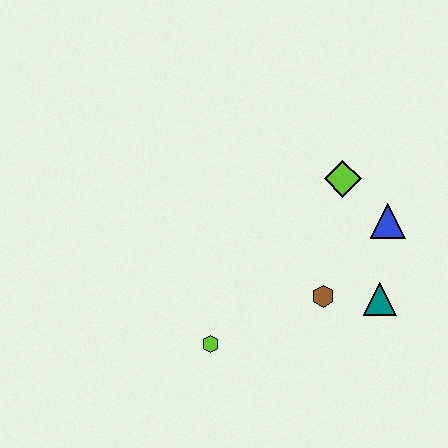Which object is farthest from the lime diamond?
The lime hexagon is farthest from the lime diamond.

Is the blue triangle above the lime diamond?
No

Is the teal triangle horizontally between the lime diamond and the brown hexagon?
No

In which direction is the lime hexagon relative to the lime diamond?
The lime hexagon is below the lime diamond.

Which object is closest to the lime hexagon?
The brown hexagon is closest to the lime hexagon.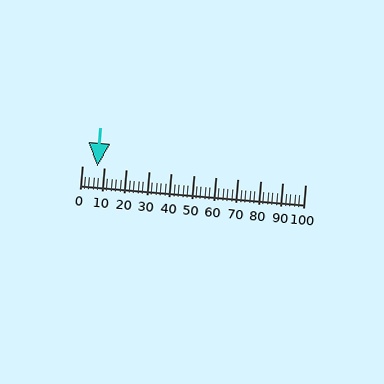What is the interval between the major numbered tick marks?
The major tick marks are spaced 10 units apart.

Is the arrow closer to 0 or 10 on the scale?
The arrow is closer to 10.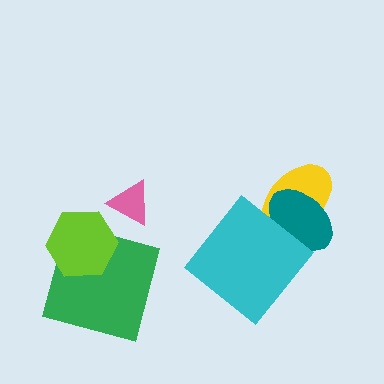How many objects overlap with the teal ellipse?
2 objects overlap with the teal ellipse.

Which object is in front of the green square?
The lime hexagon is in front of the green square.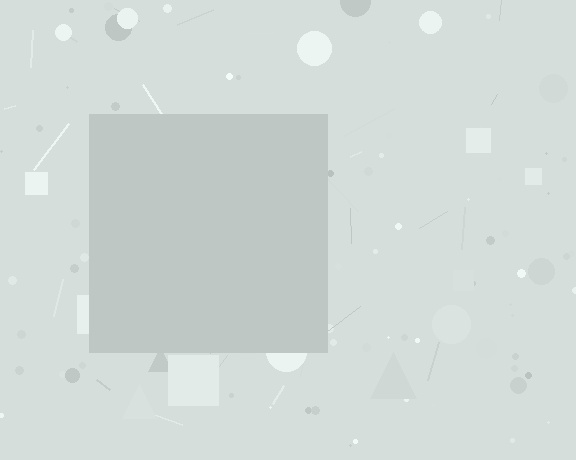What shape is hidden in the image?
A square is hidden in the image.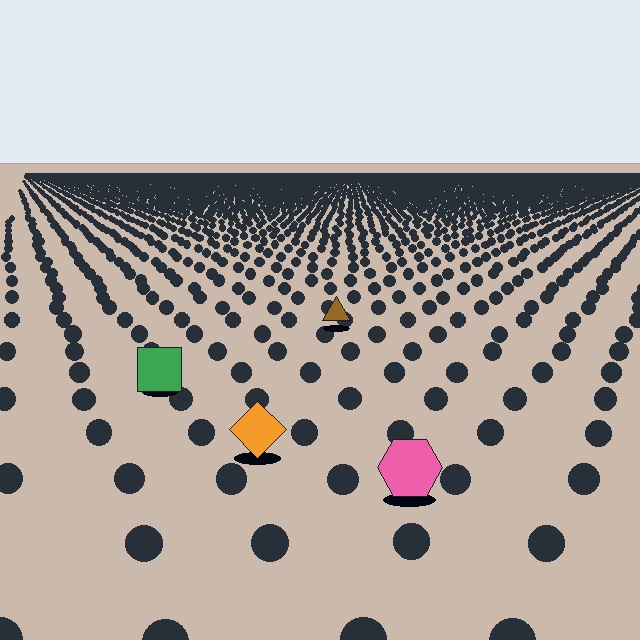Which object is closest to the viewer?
The pink hexagon is closest. The texture marks near it are larger and more spread out.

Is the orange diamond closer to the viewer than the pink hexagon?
No. The pink hexagon is closer — you can tell from the texture gradient: the ground texture is coarser near it.